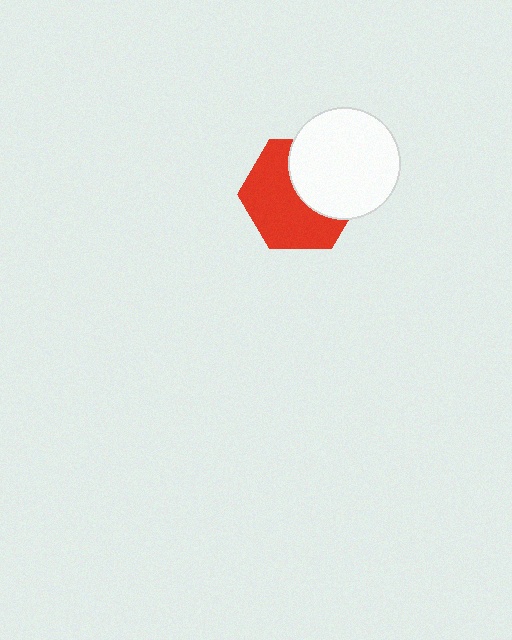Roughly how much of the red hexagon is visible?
About half of it is visible (roughly 59%).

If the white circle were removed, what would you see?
You would see the complete red hexagon.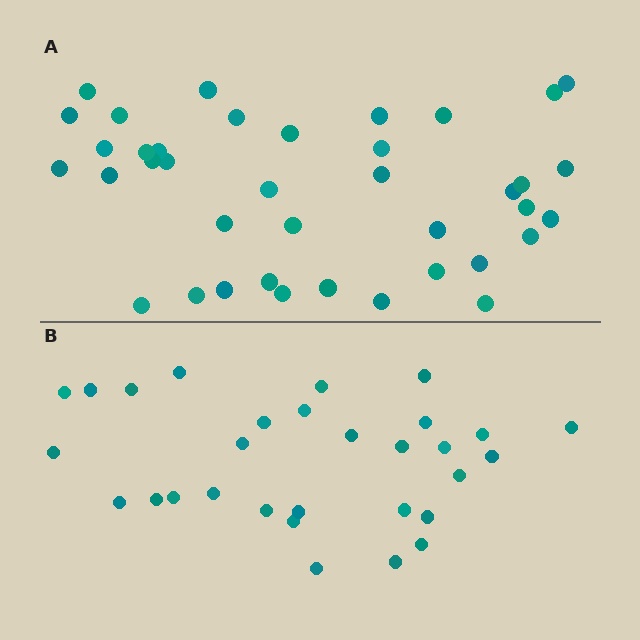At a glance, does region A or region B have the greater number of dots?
Region A (the top region) has more dots.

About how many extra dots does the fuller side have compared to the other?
Region A has roughly 8 or so more dots than region B.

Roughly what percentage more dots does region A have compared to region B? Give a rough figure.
About 30% more.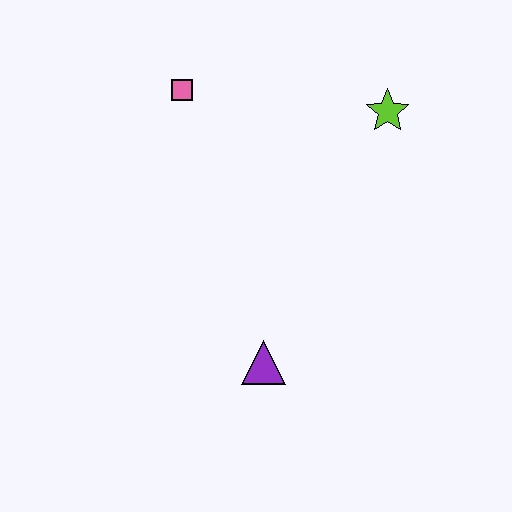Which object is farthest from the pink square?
The purple triangle is farthest from the pink square.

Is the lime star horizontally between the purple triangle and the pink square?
No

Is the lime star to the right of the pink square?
Yes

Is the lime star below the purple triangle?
No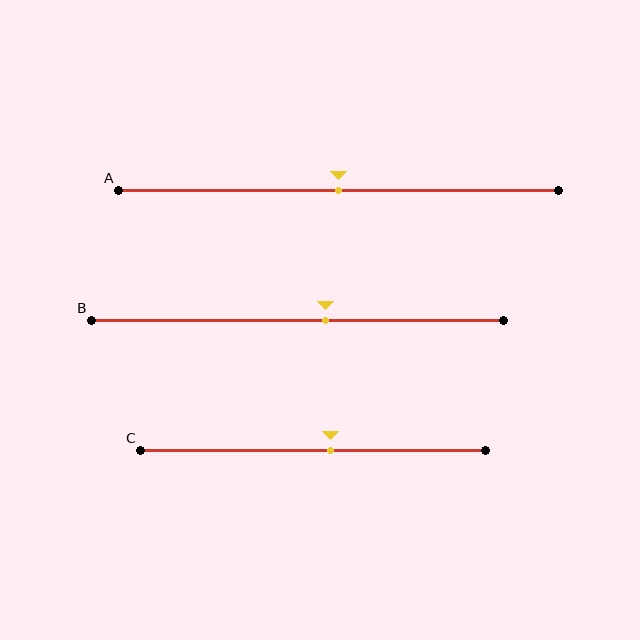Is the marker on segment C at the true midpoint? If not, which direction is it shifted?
No, the marker on segment C is shifted to the right by about 5% of the segment length.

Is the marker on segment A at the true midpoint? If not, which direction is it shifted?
Yes, the marker on segment A is at the true midpoint.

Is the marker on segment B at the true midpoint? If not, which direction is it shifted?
No, the marker on segment B is shifted to the right by about 7% of the segment length.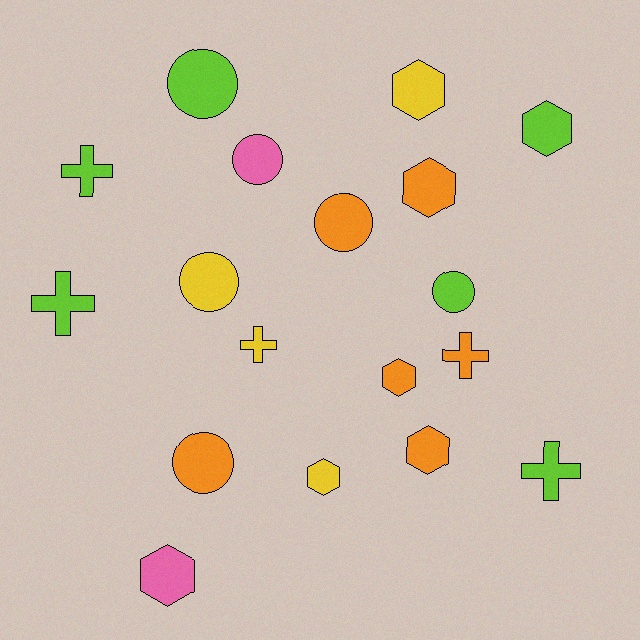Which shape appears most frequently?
Hexagon, with 7 objects.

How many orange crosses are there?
There is 1 orange cross.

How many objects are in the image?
There are 18 objects.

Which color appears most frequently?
Orange, with 6 objects.